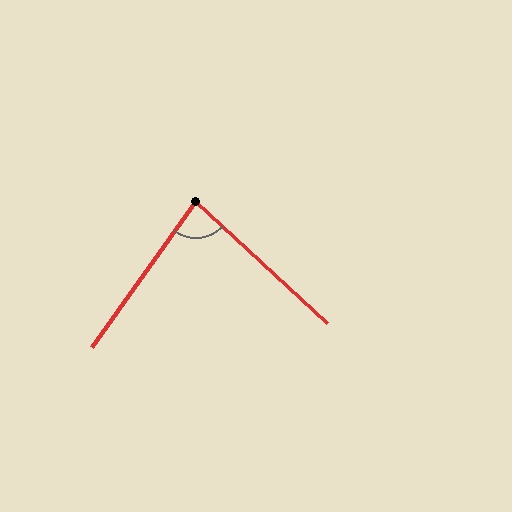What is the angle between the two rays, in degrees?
Approximately 83 degrees.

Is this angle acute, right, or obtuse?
It is acute.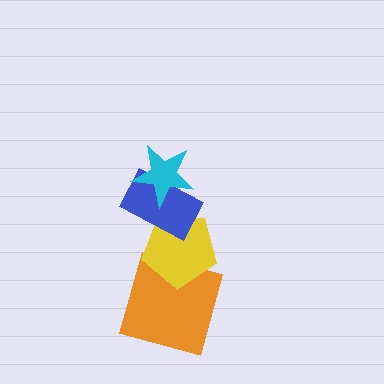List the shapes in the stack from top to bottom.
From top to bottom: the cyan star, the blue rectangle, the yellow pentagon, the orange square.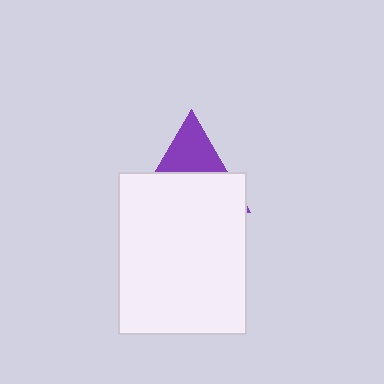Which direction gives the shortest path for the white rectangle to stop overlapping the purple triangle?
Moving down gives the shortest separation.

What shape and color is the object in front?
The object in front is a white rectangle.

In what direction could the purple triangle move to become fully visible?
The purple triangle could move up. That would shift it out from behind the white rectangle entirely.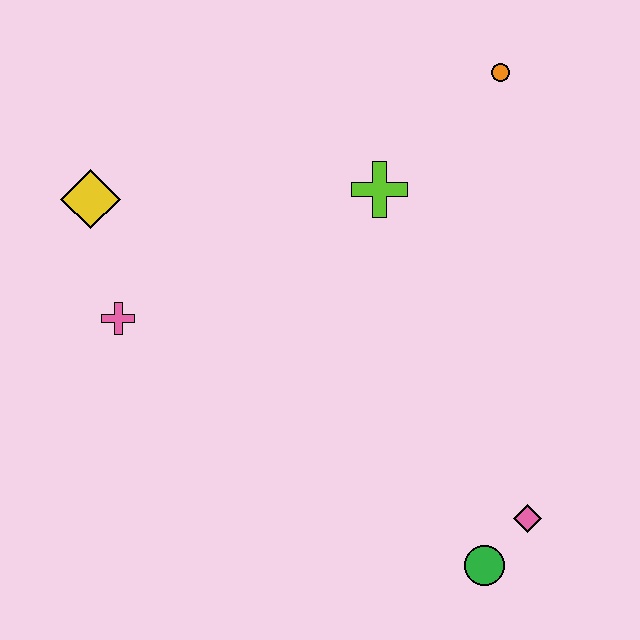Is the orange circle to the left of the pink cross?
No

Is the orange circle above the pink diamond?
Yes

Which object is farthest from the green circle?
The yellow diamond is farthest from the green circle.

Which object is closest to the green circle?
The pink diamond is closest to the green circle.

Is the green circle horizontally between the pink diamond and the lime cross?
Yes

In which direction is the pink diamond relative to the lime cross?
The pink diamond is below the lime cross.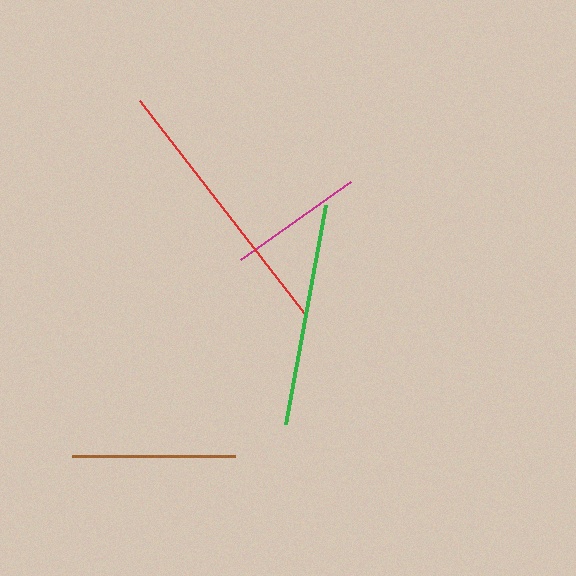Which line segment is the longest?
The red line is the longest at approximately 270 pixels.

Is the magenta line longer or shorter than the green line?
The green line is longer than the magenta line.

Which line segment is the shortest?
The magenta line is the shortest at approximately 135 pixels.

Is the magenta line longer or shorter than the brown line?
The brown line is longer than the magenta line.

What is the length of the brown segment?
The brown segment is approximately 163 pixels long.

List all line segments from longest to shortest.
From longest to shortest: red, green, brown, magenta.